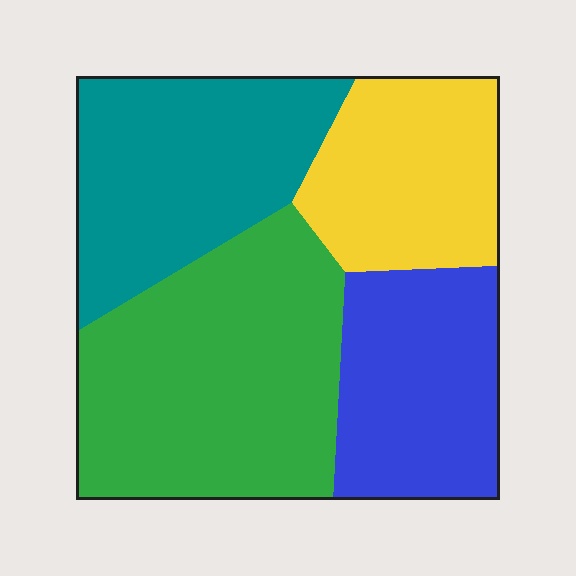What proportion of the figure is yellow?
Yellow takes up about one fifth (1/5) of the figure.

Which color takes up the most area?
Green, at roughly 35%.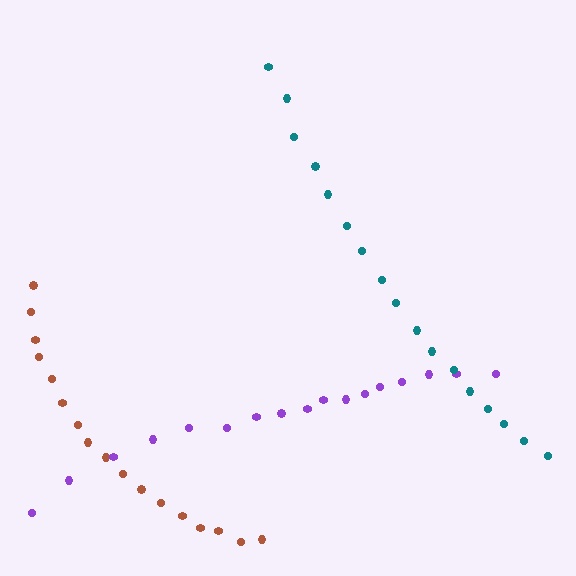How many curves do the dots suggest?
There are 3 distinct paths.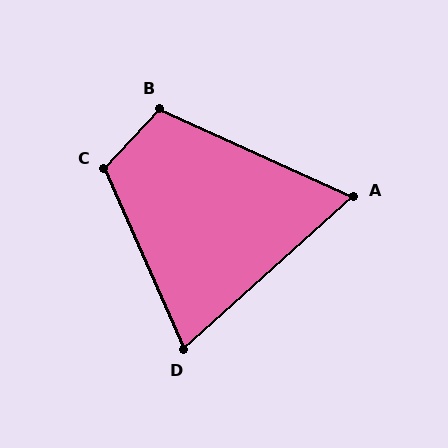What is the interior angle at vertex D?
Approximately 71 degrees (acute).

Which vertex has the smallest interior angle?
A, at approximately 66 degrees.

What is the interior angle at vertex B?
Approximately 109 degrees (obtuse).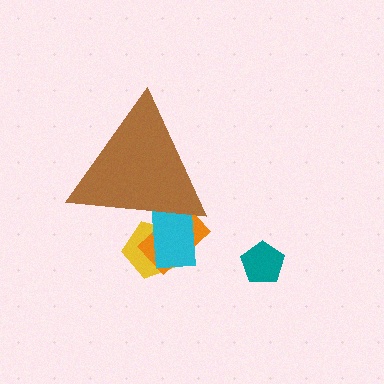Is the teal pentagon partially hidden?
No, the teal pentagon is fully visible.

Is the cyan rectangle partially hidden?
Yes, the cyan rectangle is partially hidden behind the brown triangle.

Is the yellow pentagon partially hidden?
Yes, the yellow pentagon is partially hidden behind the brown triangle.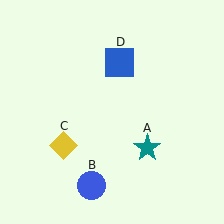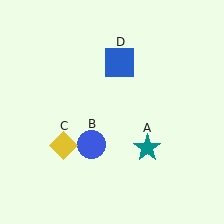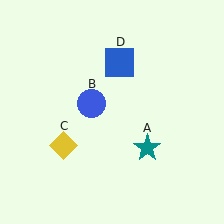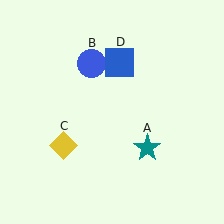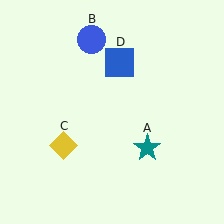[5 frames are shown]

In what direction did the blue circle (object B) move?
The blue circle (object B) moved up.